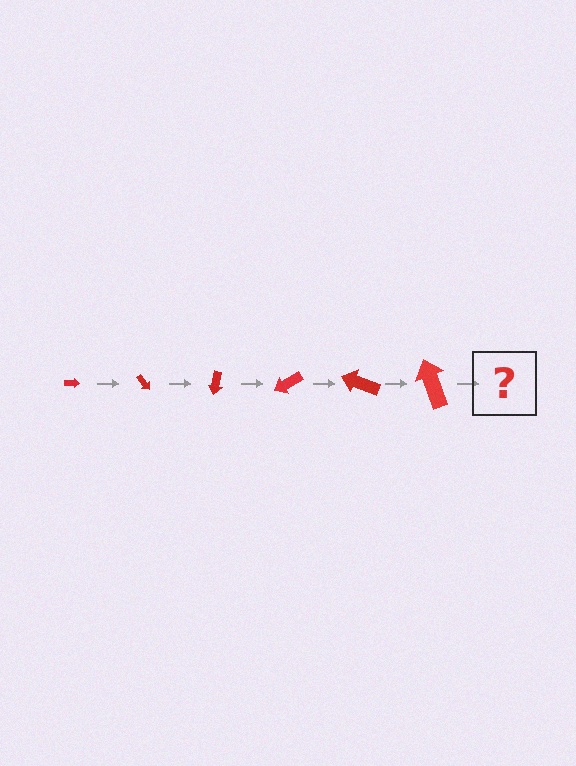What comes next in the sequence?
The next element should be an arrow, larger than the previous one and rotated 300 degrees from the start.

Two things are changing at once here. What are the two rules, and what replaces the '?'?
The two rules are that the arrow grows larger each step and it rotates 50 degrees each step. The '?' should be an arrow, larger than the previous one and rotated 300 degrees from the start.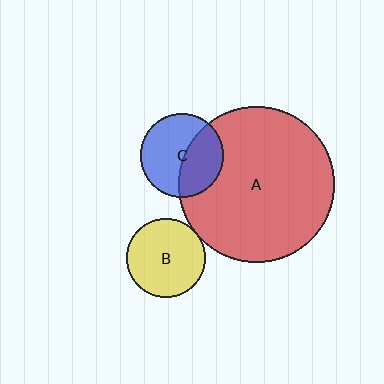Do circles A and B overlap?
Yes.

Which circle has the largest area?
Circle A (red).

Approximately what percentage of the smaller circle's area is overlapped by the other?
Approximately 5%.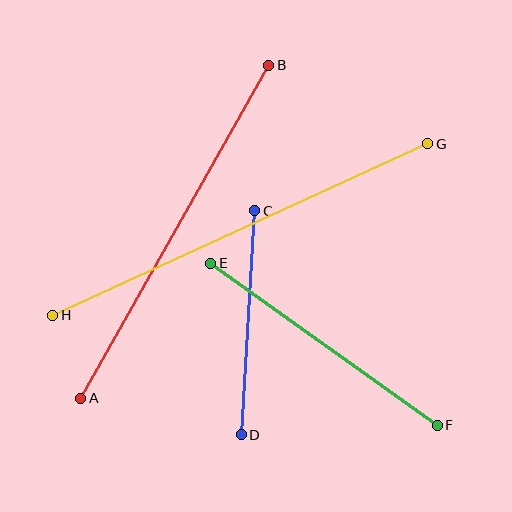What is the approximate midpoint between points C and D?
The midpoint is at approximately (248, 323) pixels.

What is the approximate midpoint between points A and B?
The midpoint is at approximately (175, 232) pixels.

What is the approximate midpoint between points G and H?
The midpoint is at approximately (240, 229) pixels.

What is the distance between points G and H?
The distance is approximately 413 pixels.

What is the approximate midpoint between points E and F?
The midpoint is at approximately (324, 344) pixels.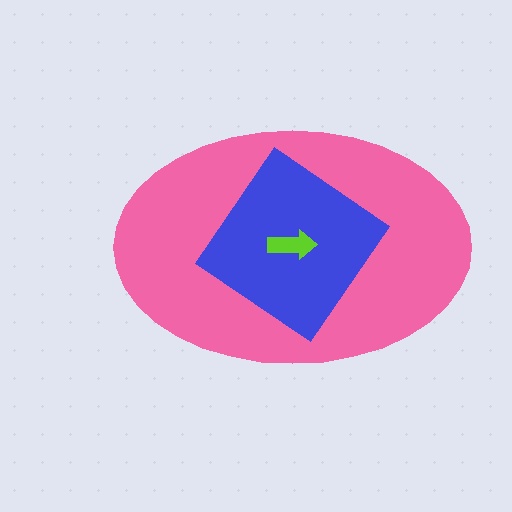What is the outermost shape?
The pink ellipse.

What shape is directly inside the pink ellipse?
The blue diamond.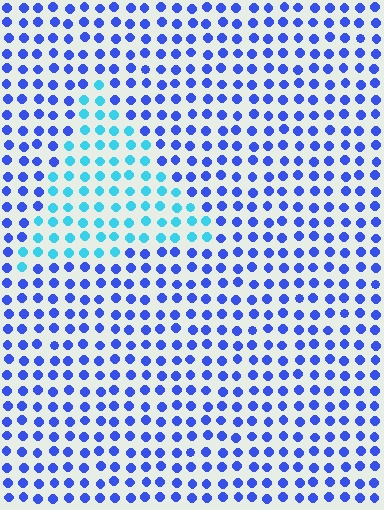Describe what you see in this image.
The image is filled with small blue elements in a uniform arrangement. A triangle-shaped region is visible where the elements are tinted to a slightly different hue, forming a subtle color boundary.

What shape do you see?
I see a triangle.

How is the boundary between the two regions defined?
The boundary is defined purely by a slight shift in hue (about 43 degrees). Spacing, size, and orientation are identical on both sides.